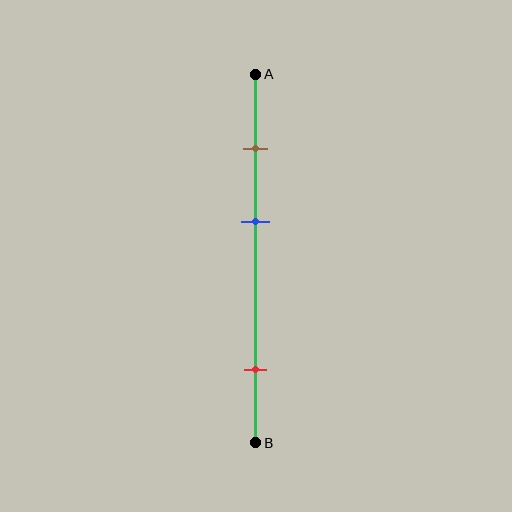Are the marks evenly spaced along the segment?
No, the marks are not evenly spaced.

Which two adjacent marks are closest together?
The brown and blue marks are the closest adjacent pair.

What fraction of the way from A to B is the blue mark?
The blue mark is approximately 40% (0.4) of the way from A to B.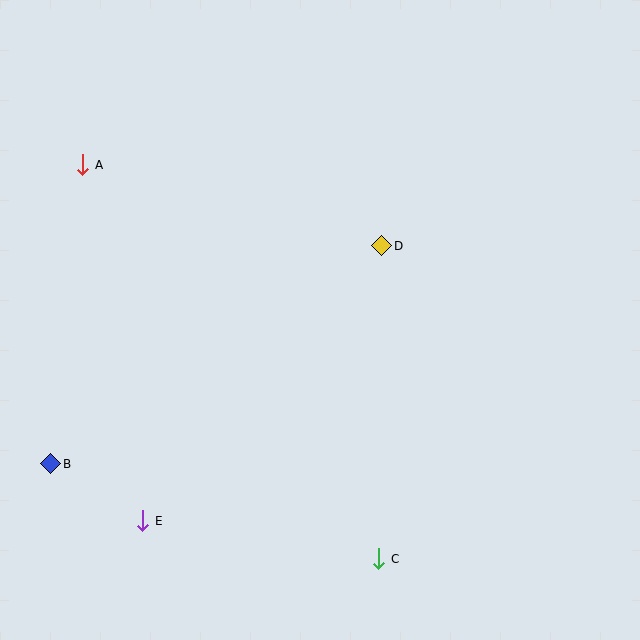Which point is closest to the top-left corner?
Point A is closest to the top-left corner.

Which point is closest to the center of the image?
Point D at (382, 246) is closest to the center.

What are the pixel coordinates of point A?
Point A is at (83, 165).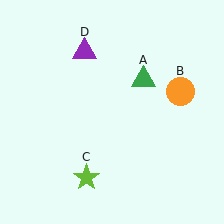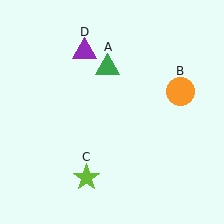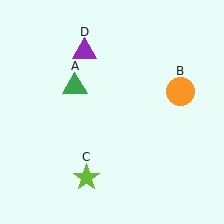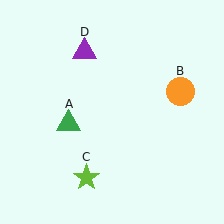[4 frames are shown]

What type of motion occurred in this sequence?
The green triangle (object A) rotated counterclockwise around the center of the scene.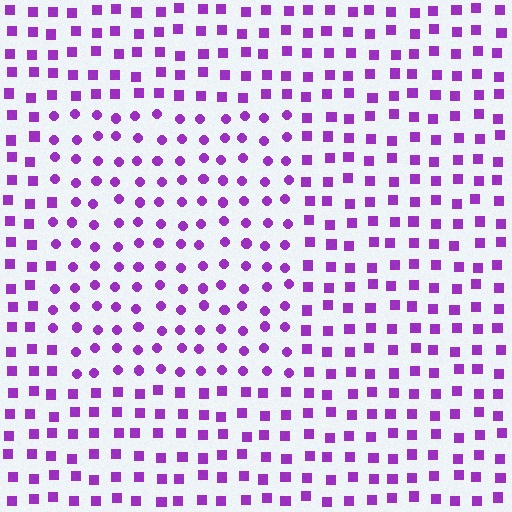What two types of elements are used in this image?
The image uses circles inside the rectangle region and squares outside it.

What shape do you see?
I see a rectangle.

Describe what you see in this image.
The image is filled with small purple elements arranged in a uniform grid. A rectangle-shaped region contains circles, while the surrounding area contains squares. The boundary is defined purely by the change in element shape.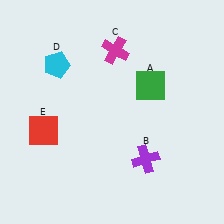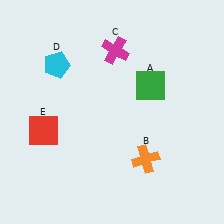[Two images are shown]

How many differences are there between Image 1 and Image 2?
There is 1 difference between the two images.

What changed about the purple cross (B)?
In Image 1, B is purple. In Image 2, it changed to orange.